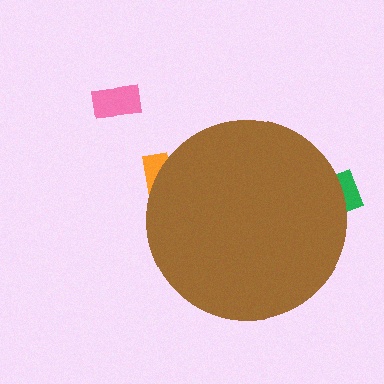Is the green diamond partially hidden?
Yes, the green diamond is partially hidden behind the brown circle.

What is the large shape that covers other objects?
A brown circle.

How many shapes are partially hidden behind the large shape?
2 shapes are partially hidden.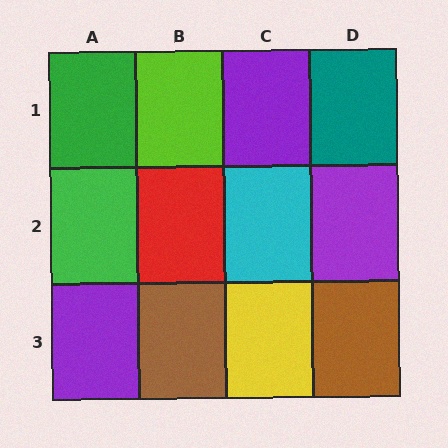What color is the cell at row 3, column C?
Yellow.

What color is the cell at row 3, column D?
Brown.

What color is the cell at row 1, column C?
Purple.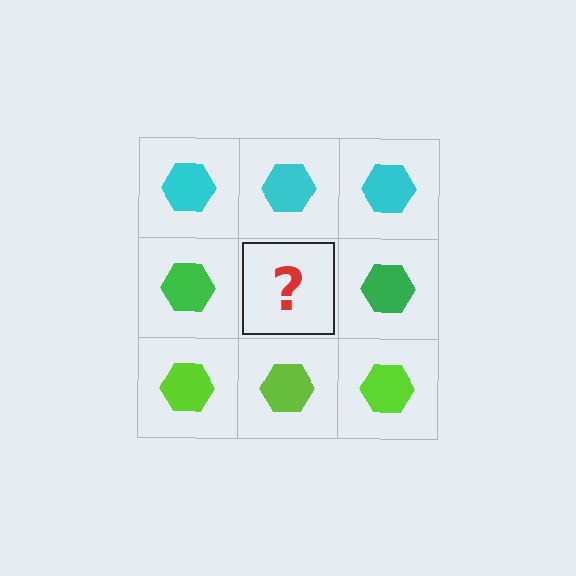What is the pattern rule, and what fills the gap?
The rule is that each row has a consistent color. The gap should be filled with a green hexagon.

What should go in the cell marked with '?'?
The missing cell should contain a green hexagon.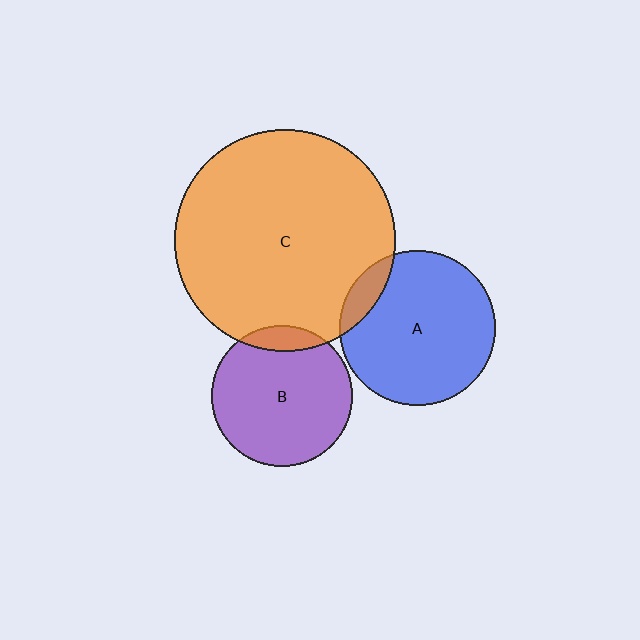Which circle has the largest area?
Circle C (orange).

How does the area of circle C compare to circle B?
Approximately 2.5 times.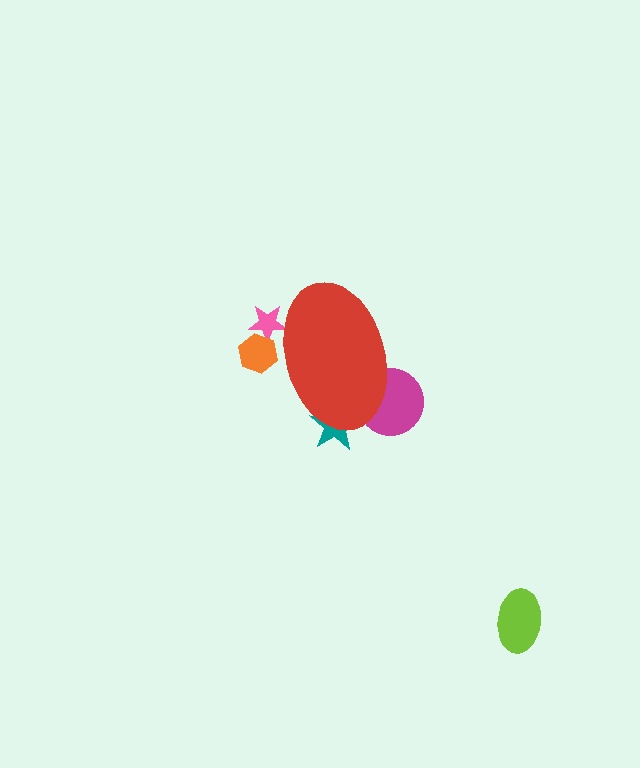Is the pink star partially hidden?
Yes, the pink star is partially hidden behind the red ellipse.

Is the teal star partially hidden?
Yes, the teal star is partially hidden behind the red ellipse.